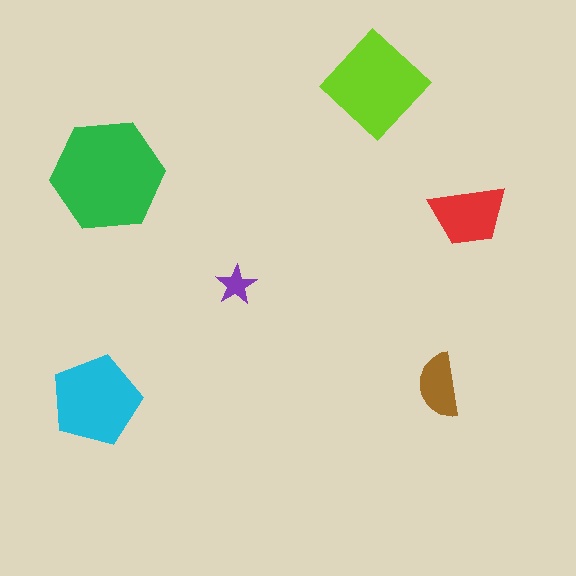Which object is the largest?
The green hexagon.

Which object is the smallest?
The purple star.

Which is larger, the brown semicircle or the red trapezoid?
The red trapezoid.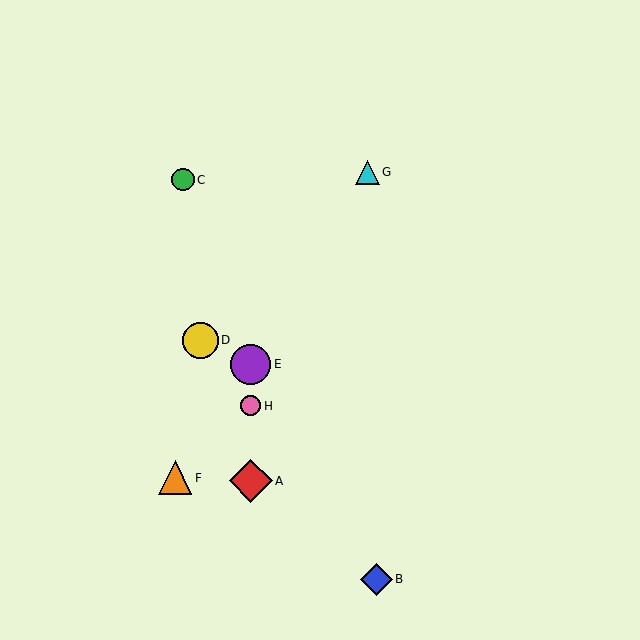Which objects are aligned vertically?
Objects A, E, H are aligned vertically.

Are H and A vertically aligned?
Yes, both are at x≈251.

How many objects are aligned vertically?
3 objects (A, E, H) are aligned vertically.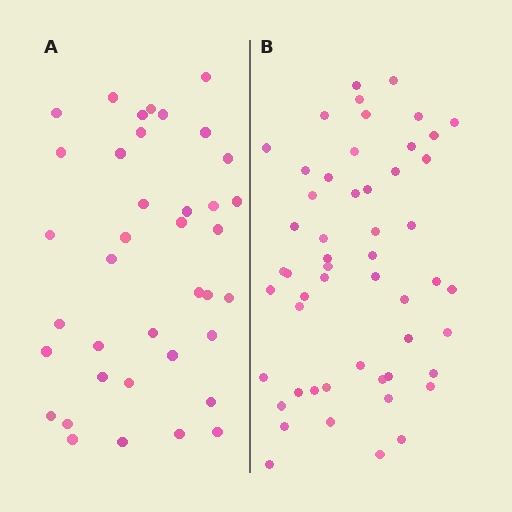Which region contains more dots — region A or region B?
Region B (the right region) has more dots.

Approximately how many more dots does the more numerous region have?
Region B has approximately 15 more dots than region A.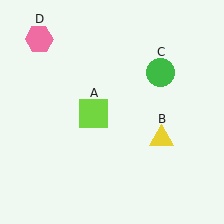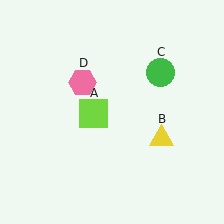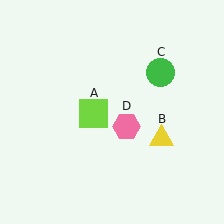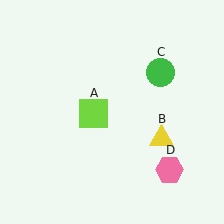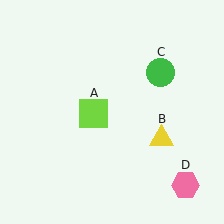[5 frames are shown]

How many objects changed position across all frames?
1 object changed position: pink hexagon (object D).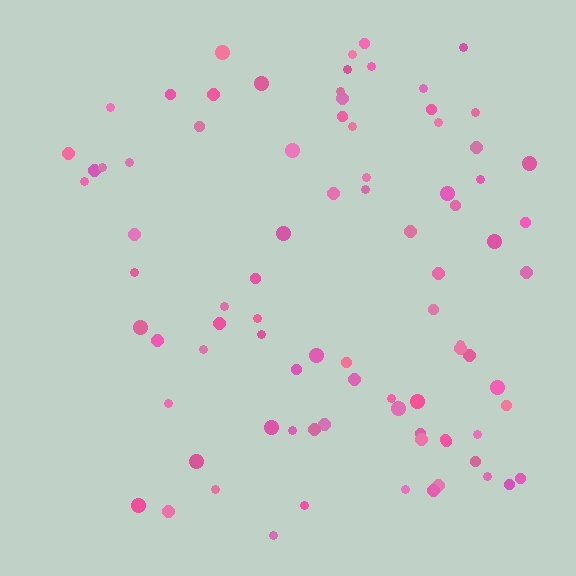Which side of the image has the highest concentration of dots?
The right.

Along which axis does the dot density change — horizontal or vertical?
Horizontal.